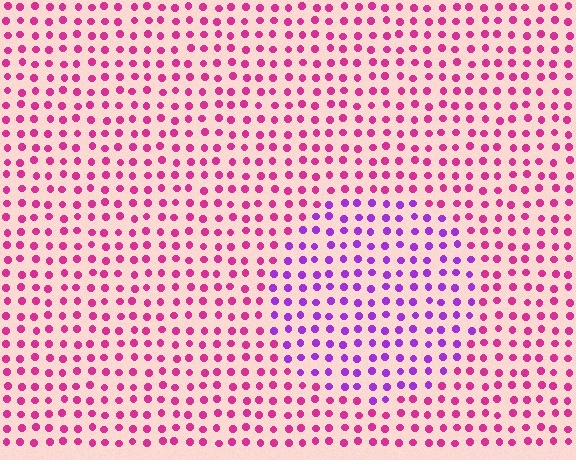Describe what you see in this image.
The image is filled with small magenta elements in a uniform arrangement. A circle-shaped region is visible where the elements are tinted to a slightly different hue, forming a subtle color boundary.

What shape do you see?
I see a circle.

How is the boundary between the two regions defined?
The boundary is defined purely by a slight shift in hue (about 42 degrees). Spacing, size, and orientation are identical on both sides.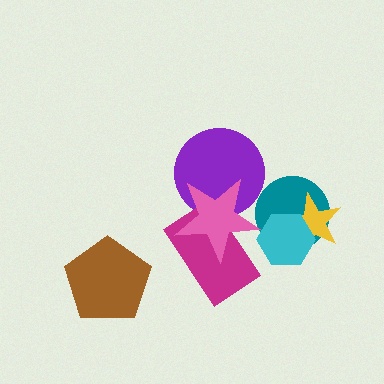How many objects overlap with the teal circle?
2 objects overlap with the teal circle.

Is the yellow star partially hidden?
Yes, it is partially covered by another shape.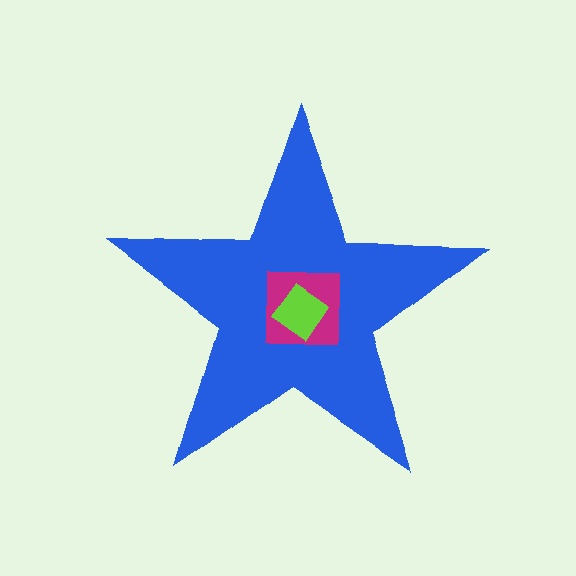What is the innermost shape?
The lime diamond.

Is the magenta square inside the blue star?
Yes.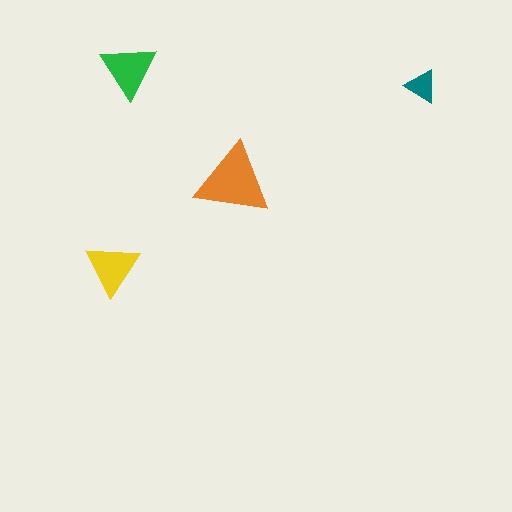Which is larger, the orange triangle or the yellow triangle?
The orange one.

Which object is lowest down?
The yellow triangle is bottommost.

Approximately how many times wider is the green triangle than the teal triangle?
About 1.5 times wider.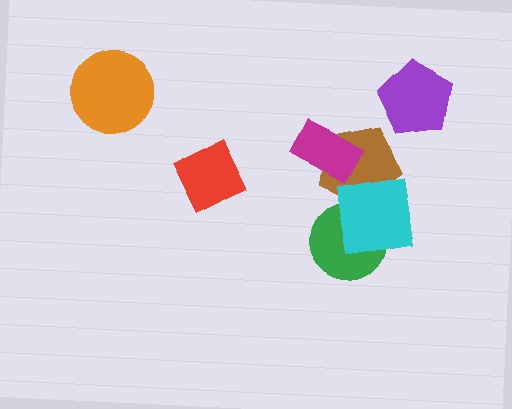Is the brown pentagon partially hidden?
Yes, it is partially covered by another shape.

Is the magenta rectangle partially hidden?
No, no other shape covers it.